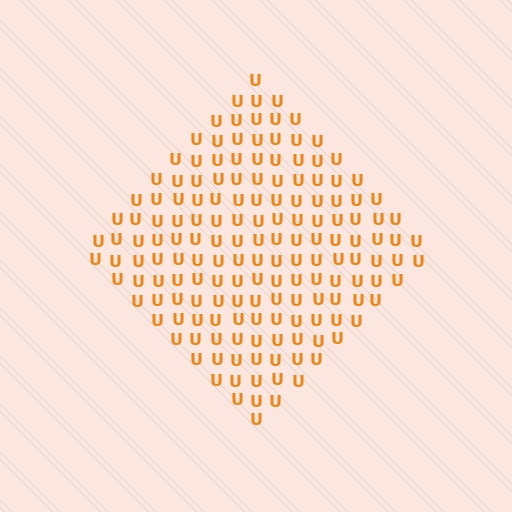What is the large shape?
The large shape is a diamond.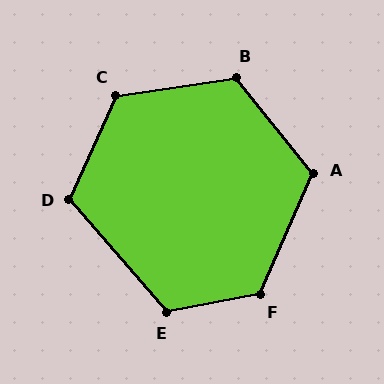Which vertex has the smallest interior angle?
D, at approximately 115 degrees.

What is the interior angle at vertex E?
Approximately 120 degrees (obtuse).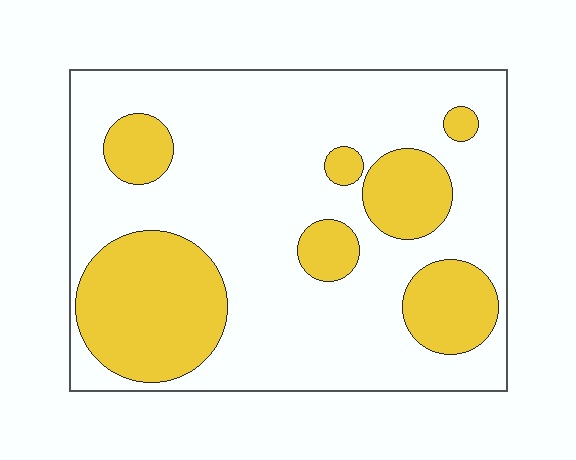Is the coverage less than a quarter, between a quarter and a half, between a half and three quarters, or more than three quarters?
Between a quarter and a half.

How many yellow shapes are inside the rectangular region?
7.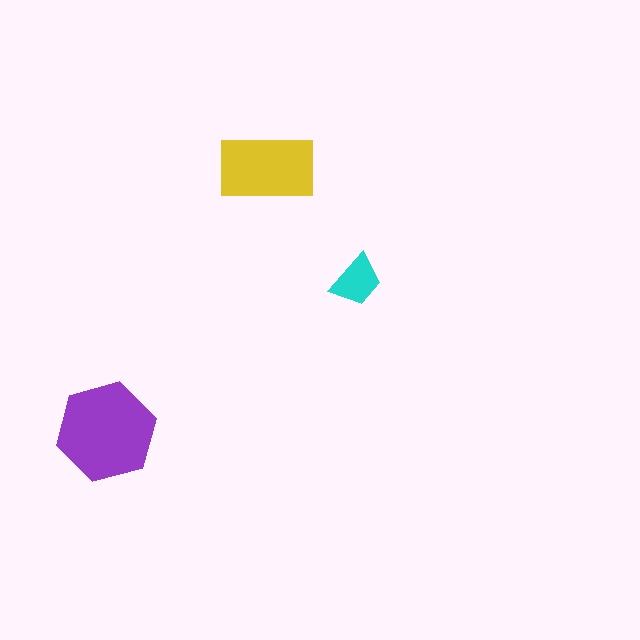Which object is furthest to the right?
The cyan trapezoid is rightmost.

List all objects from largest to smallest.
The purple hexagon, the yellow rectangle, the cyan trapezoid.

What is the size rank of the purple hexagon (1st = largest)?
1st.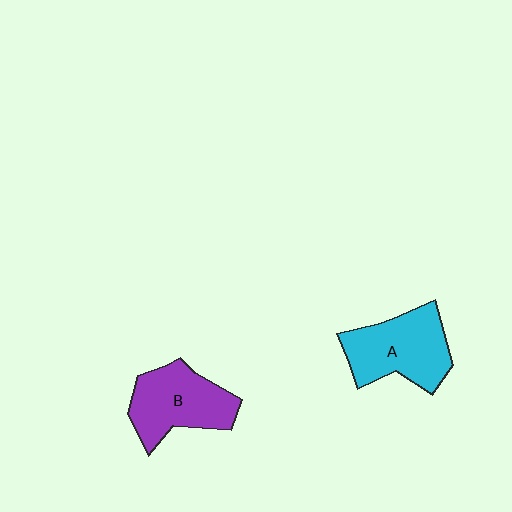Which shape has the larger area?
Shape A (cyan).